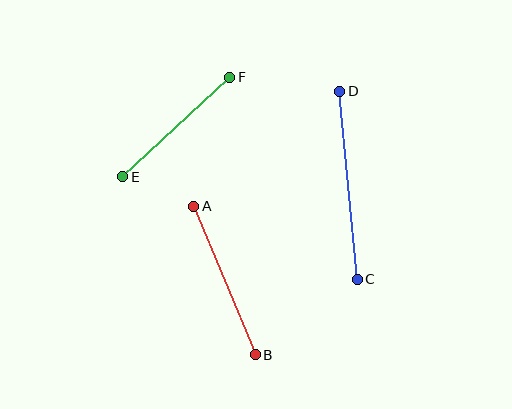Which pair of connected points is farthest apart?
Points C and D are farthest apart.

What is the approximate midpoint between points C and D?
The midpoint is at approximately (348, 185) pixels.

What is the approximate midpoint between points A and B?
The midpoint is at approximately (224, 280) pixels.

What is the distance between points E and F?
The distance is approximately 146 pixels.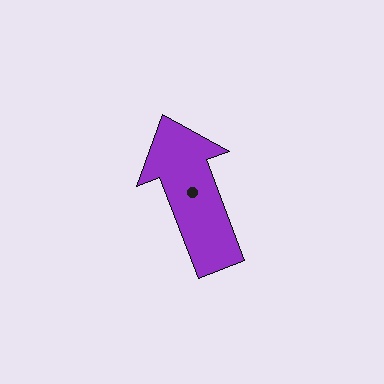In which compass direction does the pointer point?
North.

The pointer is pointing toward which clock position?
Roughly 11 o'clock.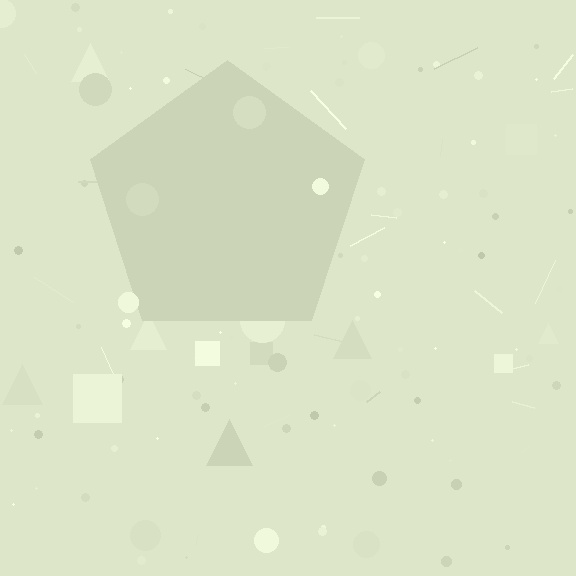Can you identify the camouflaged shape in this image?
The camouflaged shape is a pentagon.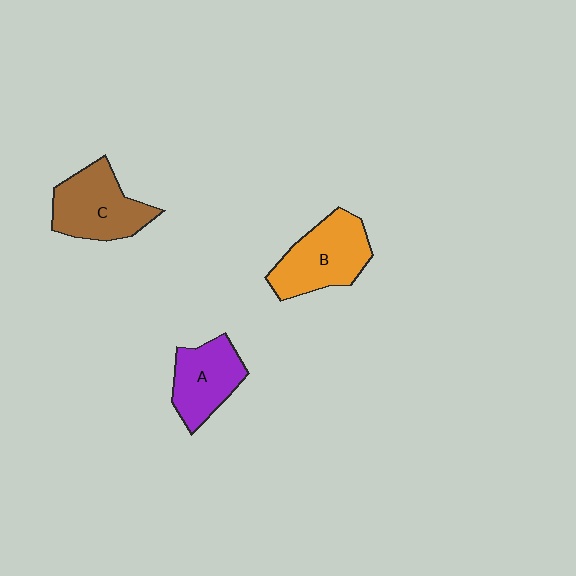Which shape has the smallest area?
Shape A (purple).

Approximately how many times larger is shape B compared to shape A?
Approximately 1.2 times.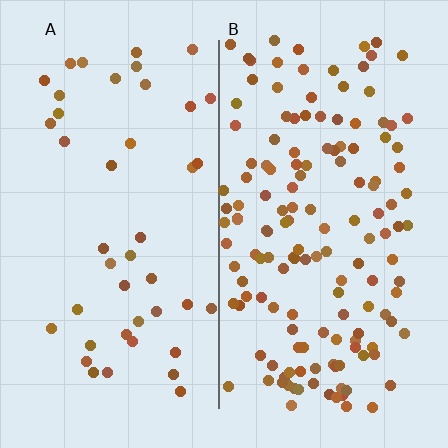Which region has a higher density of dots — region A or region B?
B (the right).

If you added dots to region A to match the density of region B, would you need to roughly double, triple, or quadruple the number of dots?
Approximately triple.